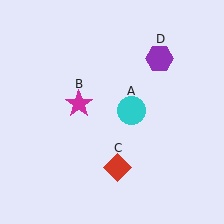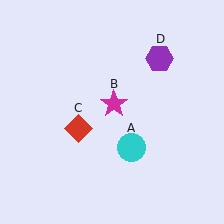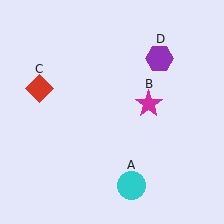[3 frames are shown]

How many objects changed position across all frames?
3 objects changed position: cyan circle (object A), magenta star (object B), red diamond (object C).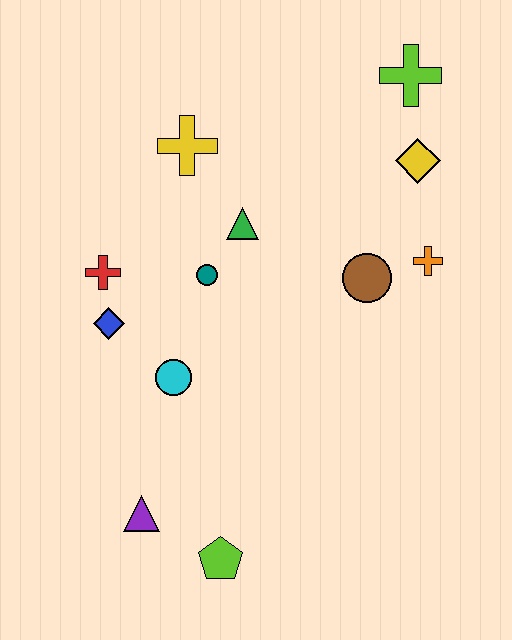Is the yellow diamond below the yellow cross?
Yes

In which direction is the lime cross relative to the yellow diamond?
The lime cross is above the yellow diamond.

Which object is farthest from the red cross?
The lime cross is farthest from the red cross.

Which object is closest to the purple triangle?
The lime pentagon is closest to the purple triangle.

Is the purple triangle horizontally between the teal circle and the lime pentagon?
No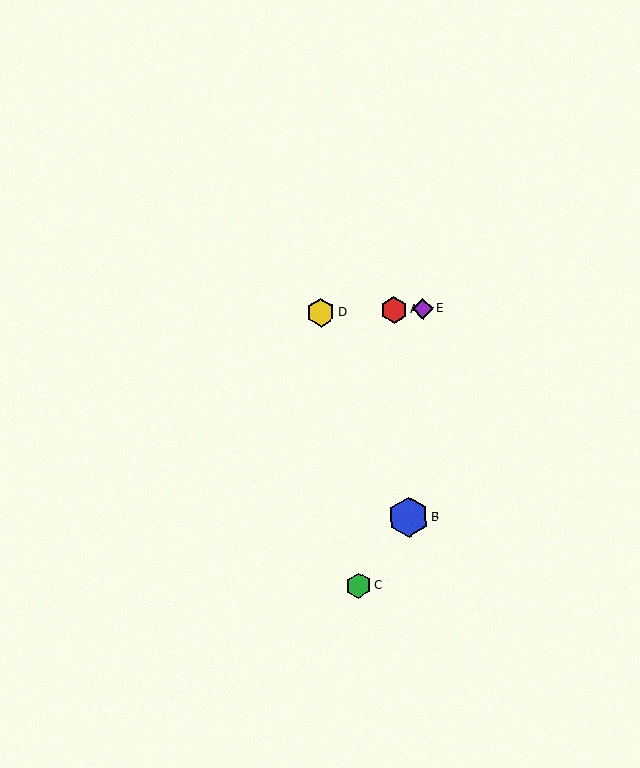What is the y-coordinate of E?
Object E is at y≈309.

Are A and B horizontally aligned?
No, A is at y≈310 and B is at y≈518.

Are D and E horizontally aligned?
Yes, both are at y≈313.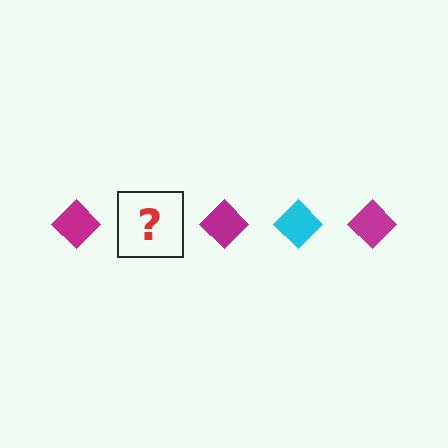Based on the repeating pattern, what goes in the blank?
The blank should be a cyan diamond.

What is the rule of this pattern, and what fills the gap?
The rule is that the pattern cycles through magenta, cyan diamonds. The gap should be filled with a cyan diamond.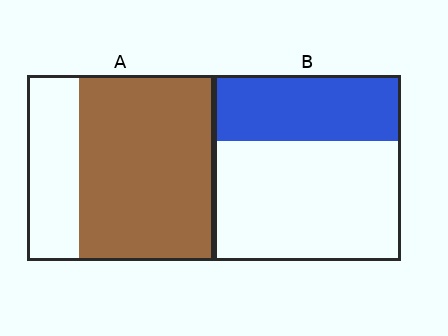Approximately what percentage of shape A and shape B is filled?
A is approximately 70% and B is approximately 35%.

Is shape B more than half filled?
No.